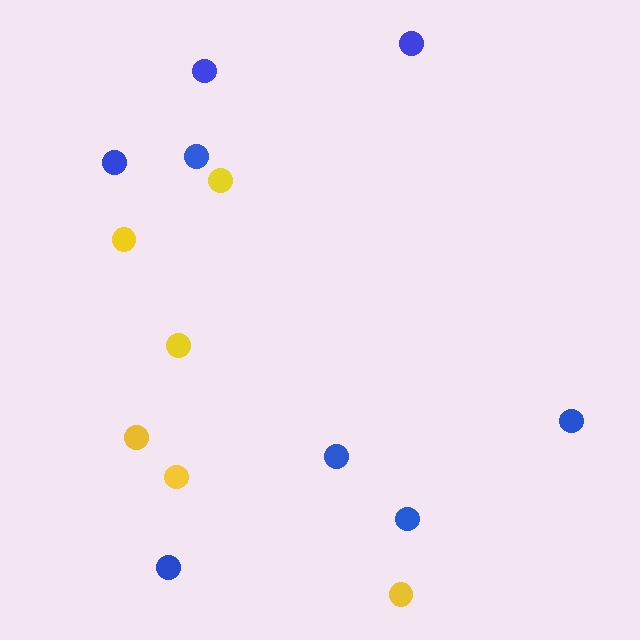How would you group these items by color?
There are 2 groups: one group of blue circles (8) and one group of yellow circles (6).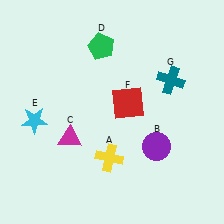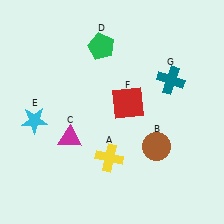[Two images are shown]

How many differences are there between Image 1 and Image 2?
There is 1 difference between the two images.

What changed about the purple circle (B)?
In Image 1, B is purple. In Image 2, it changed to brown.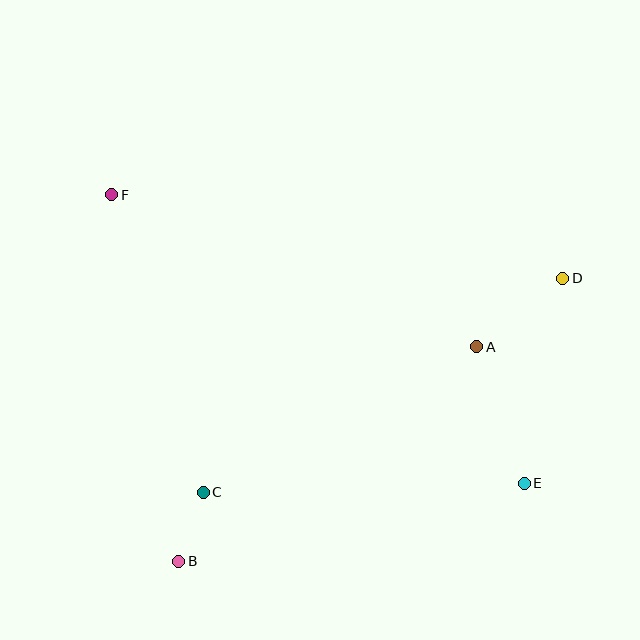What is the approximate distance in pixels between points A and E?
The distance between A and E is approximately 144 pixels.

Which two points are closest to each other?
Points B and C are closest to each other.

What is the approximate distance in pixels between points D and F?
The distance between D and F is approximately 459 pixels.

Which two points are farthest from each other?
Points E and F are farthest from each other.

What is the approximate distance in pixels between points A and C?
The distance between A and C is approximately 310 pixels.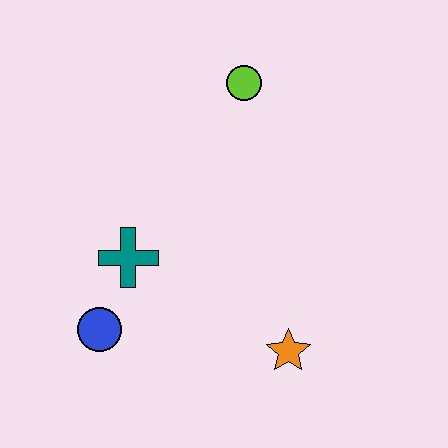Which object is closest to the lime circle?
The teal cross is closest to the lime circle.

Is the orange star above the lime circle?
No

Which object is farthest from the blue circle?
The lime circle is farthest from the blue circle.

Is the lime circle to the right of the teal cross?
Yes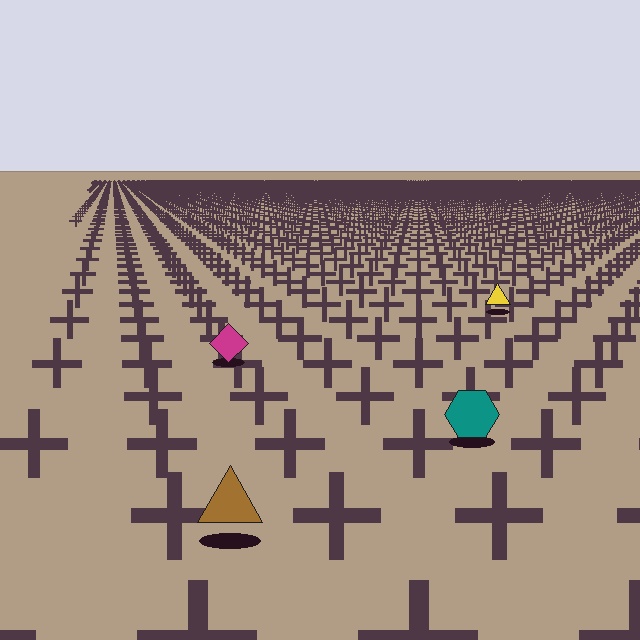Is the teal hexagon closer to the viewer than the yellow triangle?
Yes. The teal hexagon is closer — you can tell from the texture gradient: the ground texture is coarser near it.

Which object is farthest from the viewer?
The yellow triangle is farthest from the viewer. It appears smaller and the ground texture around it is denser.